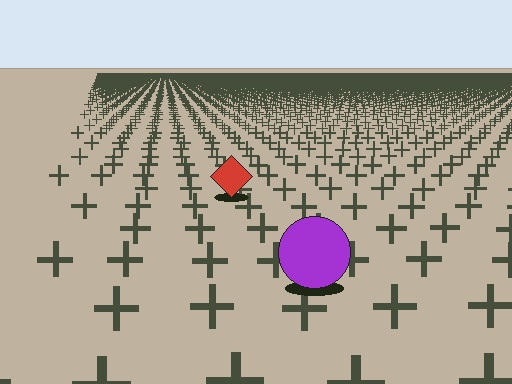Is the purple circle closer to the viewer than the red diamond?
Yes. The purple circle is closer — you can tell from the texture gradient: the ground texture is coarser near it.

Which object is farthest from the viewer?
The red diamond is farthest from the viewer. It appears smaller and the ground texture around it is denser.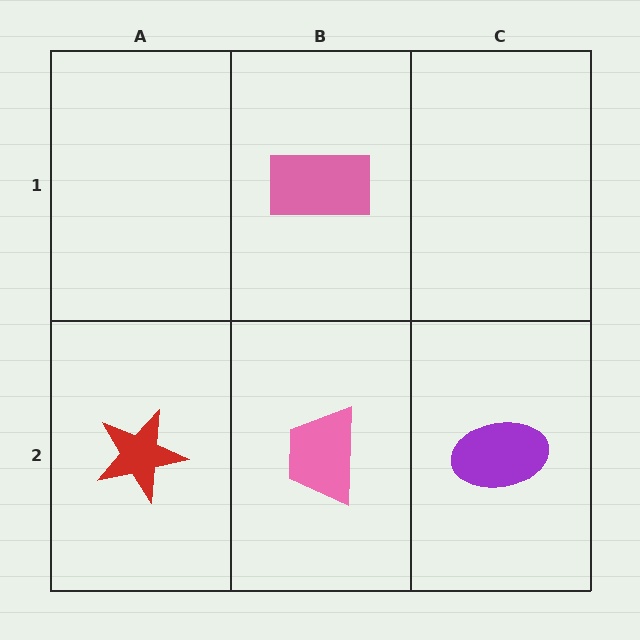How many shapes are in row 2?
3 shapes.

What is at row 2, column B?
A pink trapezoid.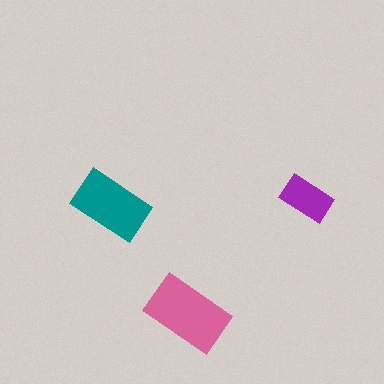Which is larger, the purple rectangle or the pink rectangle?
The pink one.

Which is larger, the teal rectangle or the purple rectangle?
The teal one.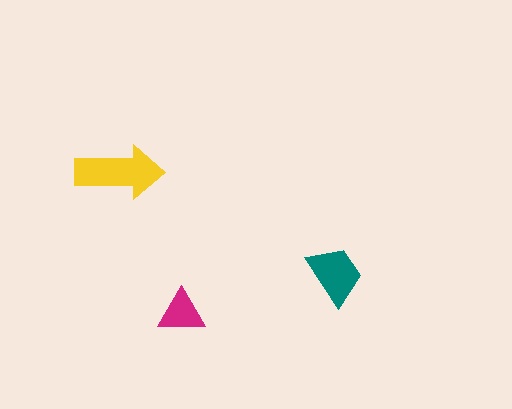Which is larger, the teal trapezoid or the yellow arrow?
The yellow arrow.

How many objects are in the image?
There are 3 objects in the image.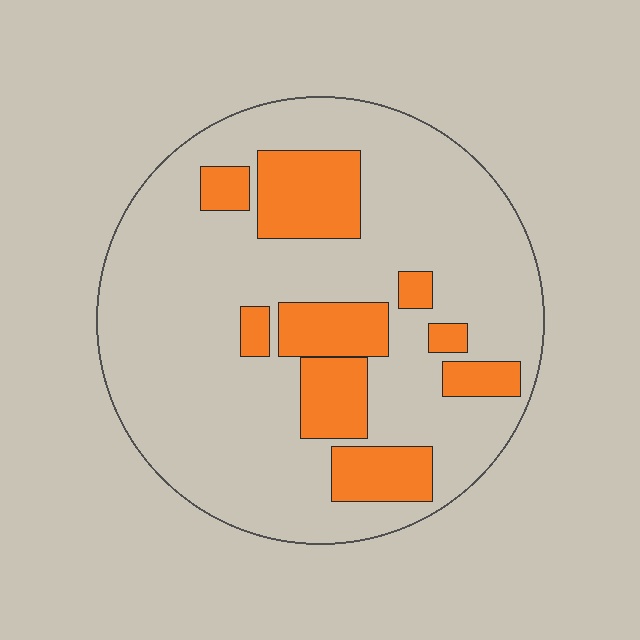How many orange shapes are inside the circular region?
9.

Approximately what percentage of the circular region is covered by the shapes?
Approximately 25%.